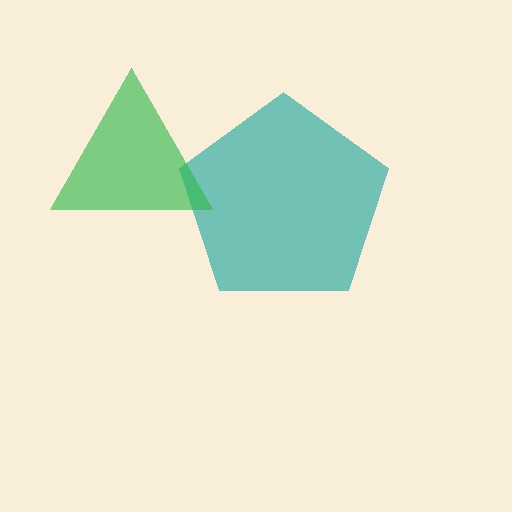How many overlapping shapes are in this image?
There are 2 overlapping shapes in the image.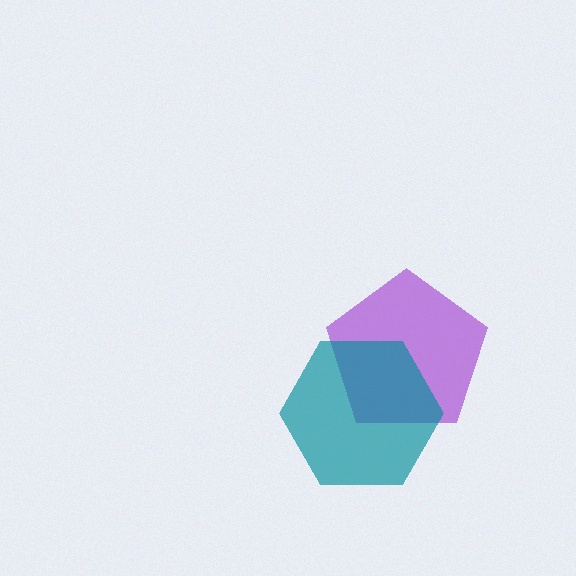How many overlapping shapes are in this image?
There are 2 overlapping shapes in the image.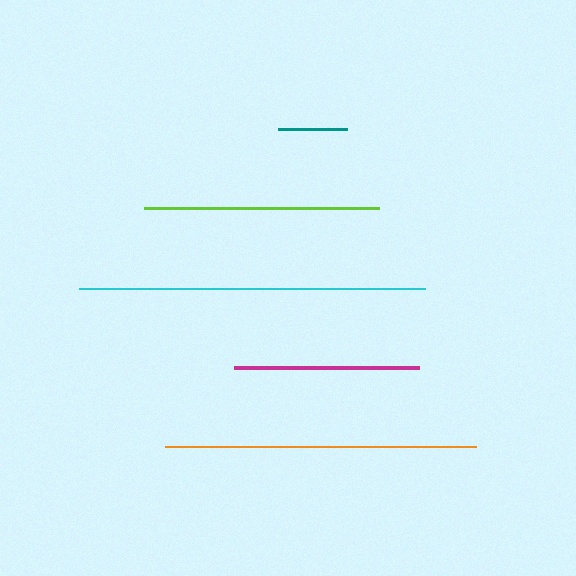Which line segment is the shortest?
The teal line is the shortest at approximately 69 pixels.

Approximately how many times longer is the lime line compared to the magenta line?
The lime line is approximately 1.3 times the length of the magenta line.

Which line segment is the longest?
The cyan line is the longest at approximately 346 pixels.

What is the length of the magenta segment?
The magenta segment is approximately 185 pixels long.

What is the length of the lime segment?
The lime segment is approximately 235 pixels long.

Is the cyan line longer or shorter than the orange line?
The cyan line is longer than the orange line.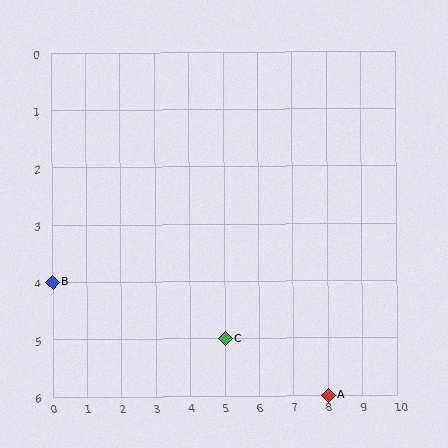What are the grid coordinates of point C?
Point C is at grid coordinates (5, 5).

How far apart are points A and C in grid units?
Points A and C are 3 columns and 1 row apart (about 3.2 grid units diagonally).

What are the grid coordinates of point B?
Point B is at grid coordinates (0, 4).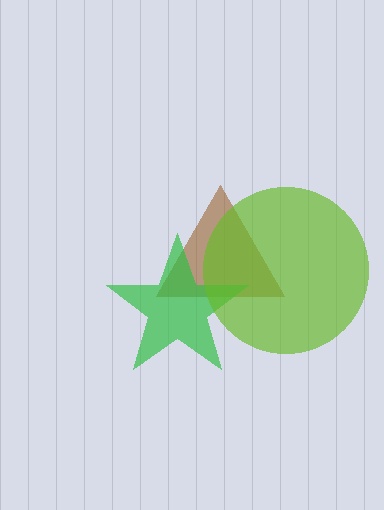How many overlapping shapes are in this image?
There are 3 overlapping shapes in the image.